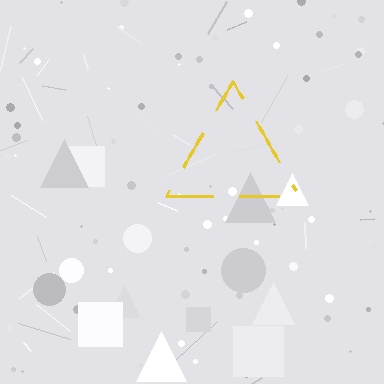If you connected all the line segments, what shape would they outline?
They would outline a triangle.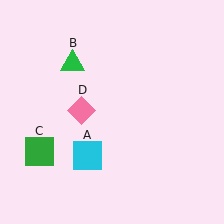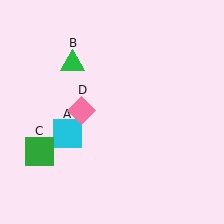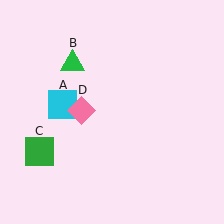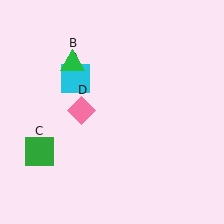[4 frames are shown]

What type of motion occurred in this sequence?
The cyan square (object A) rotated clockwise around the center of the scene.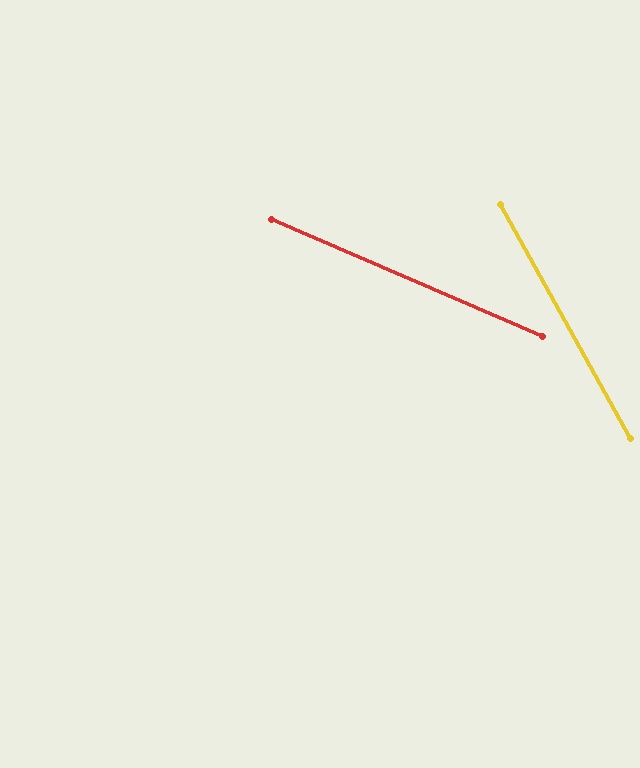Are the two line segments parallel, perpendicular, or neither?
Neither parallel nor perpendicular — they differ by about 38°.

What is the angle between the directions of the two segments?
Approximately 38 degrees.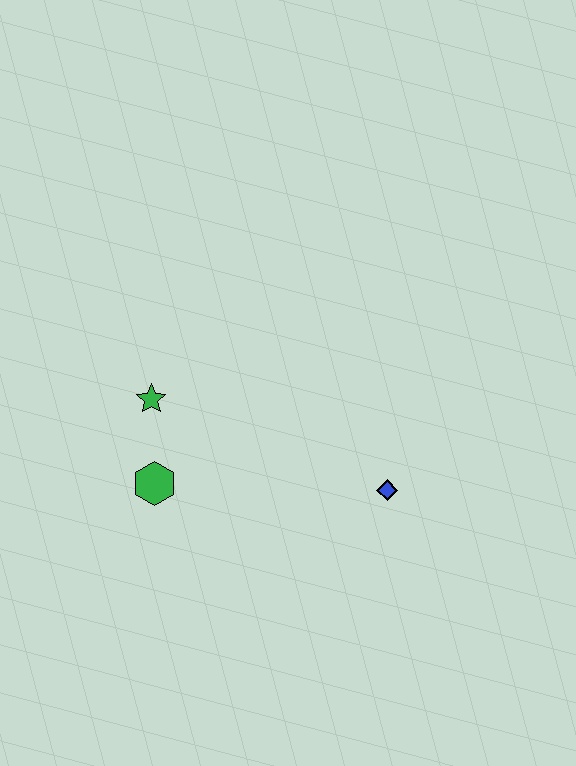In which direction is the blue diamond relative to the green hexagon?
The blue diamond is to the right of the green hexagon.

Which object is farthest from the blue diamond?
The green star is farthest from the blue diamond.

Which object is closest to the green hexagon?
The green star is closest to the green hexagon.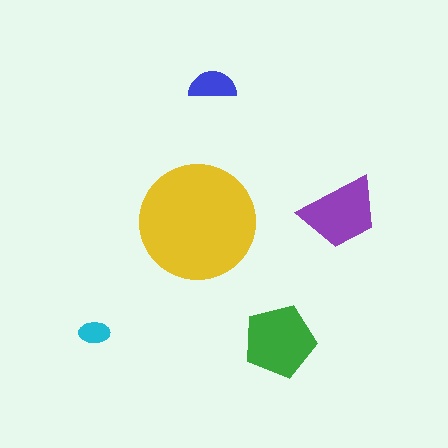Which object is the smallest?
The cyan ellipse.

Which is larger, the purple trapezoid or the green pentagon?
The green pentagon.